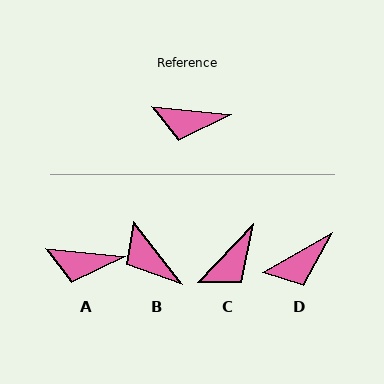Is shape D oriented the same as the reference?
No, it is off by about 35 degrees.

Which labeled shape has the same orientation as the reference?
A.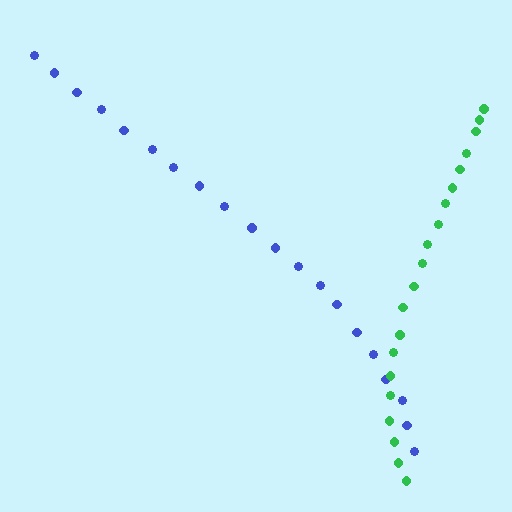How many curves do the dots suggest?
There are 2 distinct paths.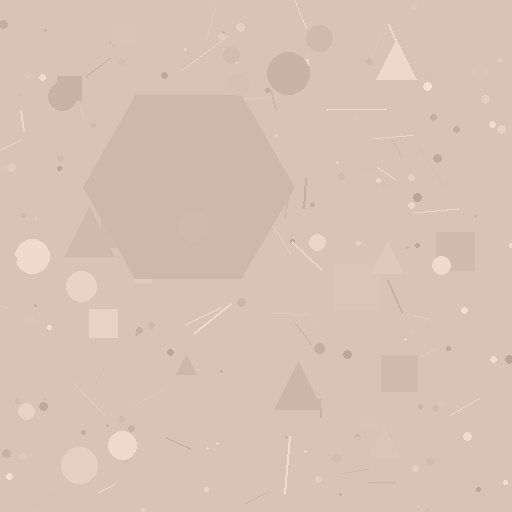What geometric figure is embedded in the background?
A hexagon is embedded in the background.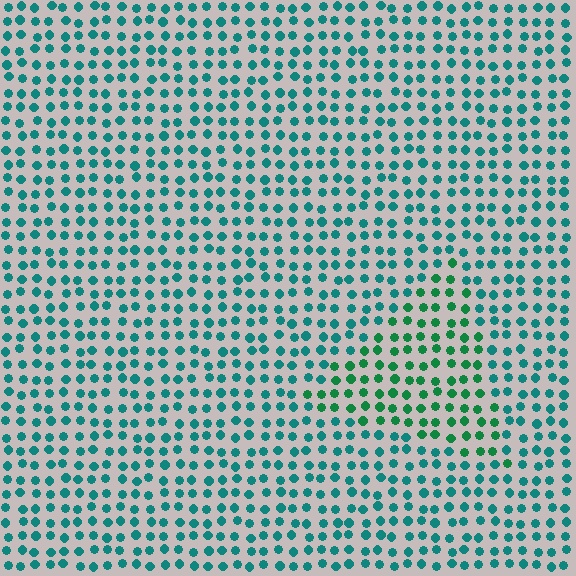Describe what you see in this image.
The image is filled with small teal elements in a uniform arrangement. A triangle-shaped region is visible where the elements are tinted to a slightly different hue, forming a subtle color boundary.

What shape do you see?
I see a triangle.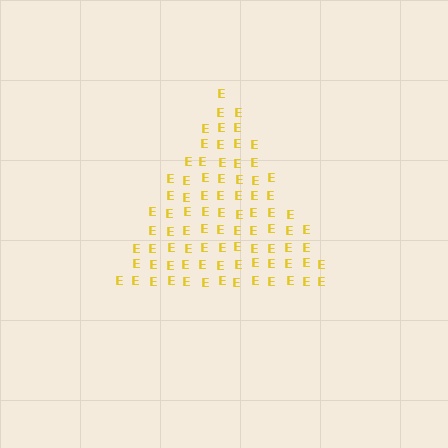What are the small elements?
The small elements are letter E's.